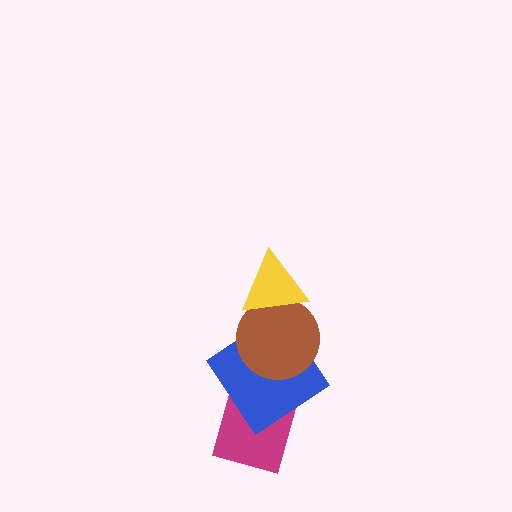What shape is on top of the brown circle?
The yellow triangle is on top of the brown circle.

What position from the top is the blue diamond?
The blue diamond is 3rd from the top.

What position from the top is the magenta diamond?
The magenta diamond is 4th from the top.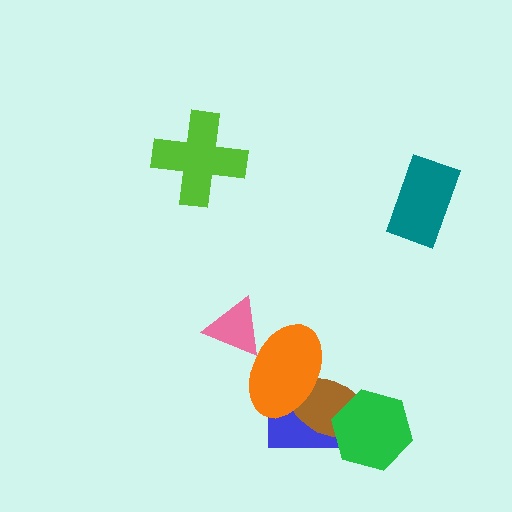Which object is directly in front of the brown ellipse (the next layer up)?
The orange ellipse is directly in front of the brown ellipse.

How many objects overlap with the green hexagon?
2 objects overlap with the green hexagon.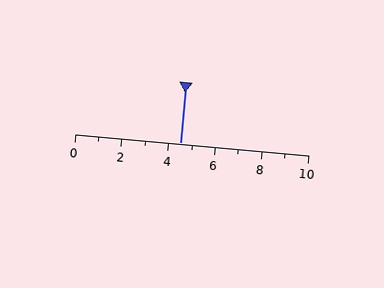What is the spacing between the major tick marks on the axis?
The major ticks are spaced 2 apart.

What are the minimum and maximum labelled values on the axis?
The axis runs from 0 to 10.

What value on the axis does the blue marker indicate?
The marker indicates approximately 4.5.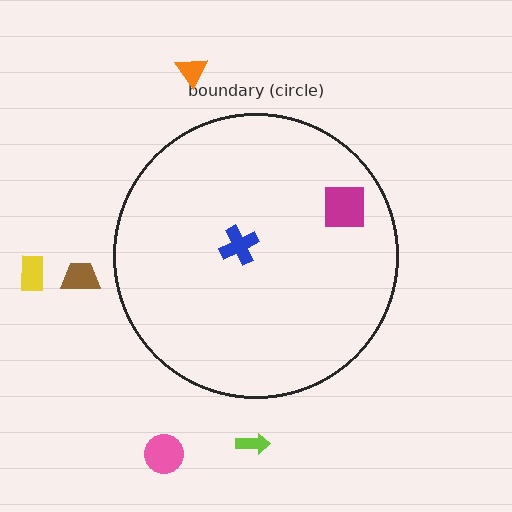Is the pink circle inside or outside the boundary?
Outside.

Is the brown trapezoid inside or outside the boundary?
Outside.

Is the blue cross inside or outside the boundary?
Inside.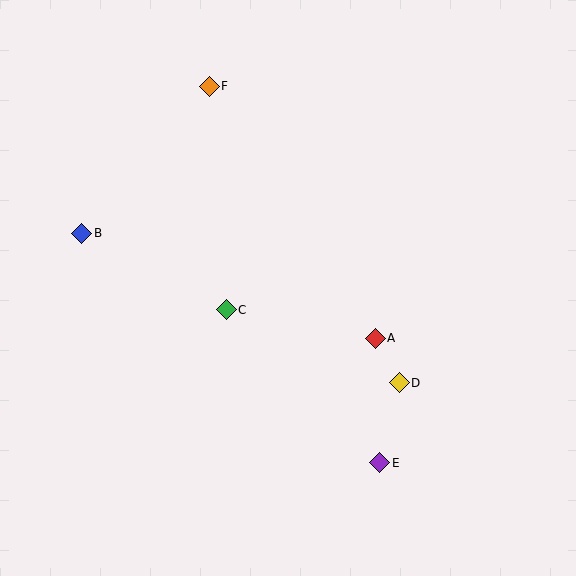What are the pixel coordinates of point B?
Point B is at (82, 233).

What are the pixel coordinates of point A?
Point A is at (375, 338).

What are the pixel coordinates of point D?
Point D is at (399, 383).